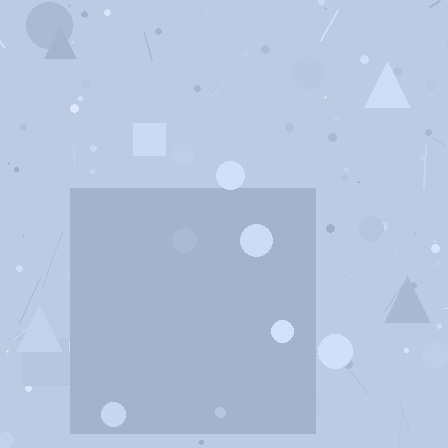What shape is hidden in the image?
A square is hidden in the image.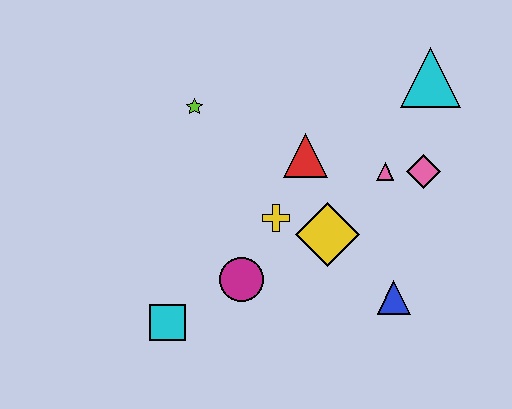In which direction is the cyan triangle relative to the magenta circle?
The cyan triangle is above the magenta circle.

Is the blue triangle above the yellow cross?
No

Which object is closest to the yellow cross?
The yellow diamond is closest to the yellow cross.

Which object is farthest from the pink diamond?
The cyan square is farthest from the pink diamond.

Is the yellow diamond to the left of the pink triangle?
Yes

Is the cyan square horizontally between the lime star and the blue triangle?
No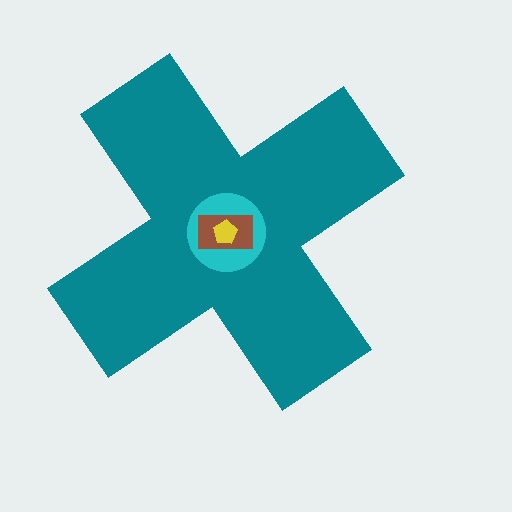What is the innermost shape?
The yellow pentagon.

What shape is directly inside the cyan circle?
The brown rectangle.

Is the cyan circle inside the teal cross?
Yes.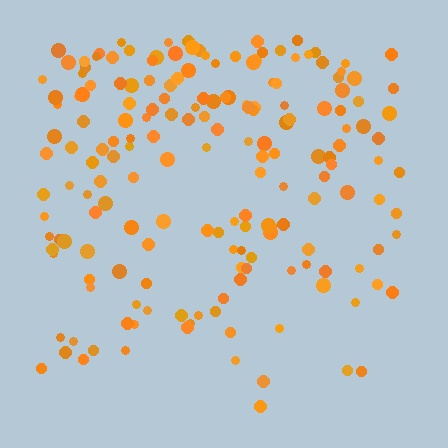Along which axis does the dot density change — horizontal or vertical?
Vertical.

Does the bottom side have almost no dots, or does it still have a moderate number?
Still a moderate number, just noticeably fewer than the top.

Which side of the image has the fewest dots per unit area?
The bottom.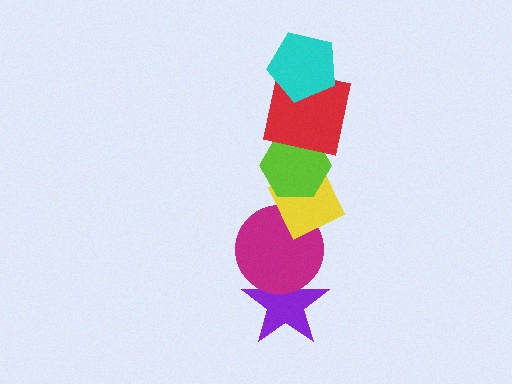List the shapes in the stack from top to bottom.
From top to bottom: the cyan pentagon, the red square, the lime hexagon, the yellow diamond, the magenta circle, the purple star.